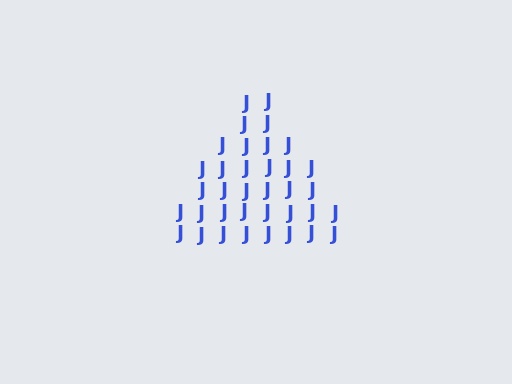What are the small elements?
The small elements are letter J's.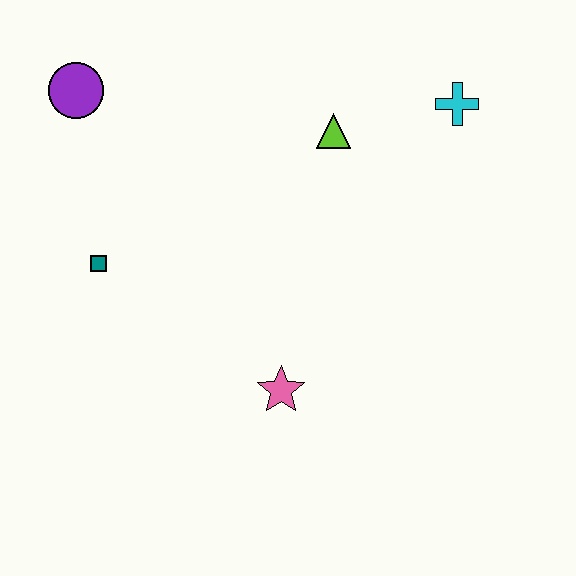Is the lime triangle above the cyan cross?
No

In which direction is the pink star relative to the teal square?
The pink star is to the right of the teal square.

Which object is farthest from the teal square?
The cyan cross is farthest from the teal square.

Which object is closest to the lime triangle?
The cyan cross is closest to the lime triangle.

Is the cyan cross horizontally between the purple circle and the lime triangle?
No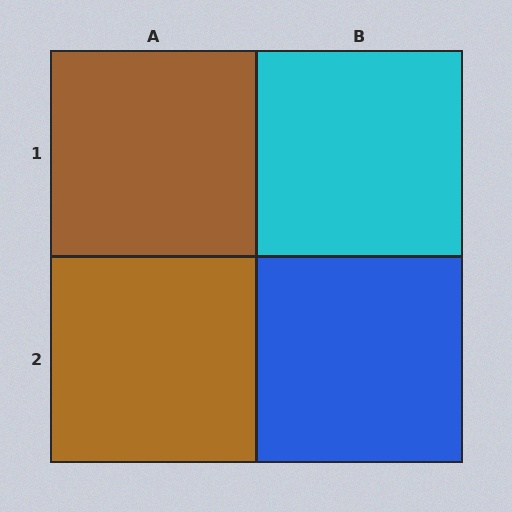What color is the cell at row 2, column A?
Brown.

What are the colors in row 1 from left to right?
Brown, cyan.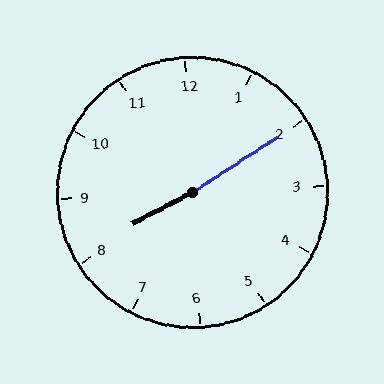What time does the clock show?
8:10.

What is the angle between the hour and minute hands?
Approximately 175 degrees.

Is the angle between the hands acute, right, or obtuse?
It is obtuse.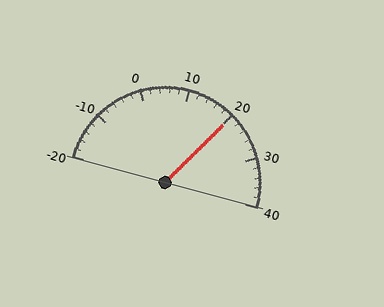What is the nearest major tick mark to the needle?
The nearest major tick mark is 20.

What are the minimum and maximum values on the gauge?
The gauge ranges from -20 to 40.